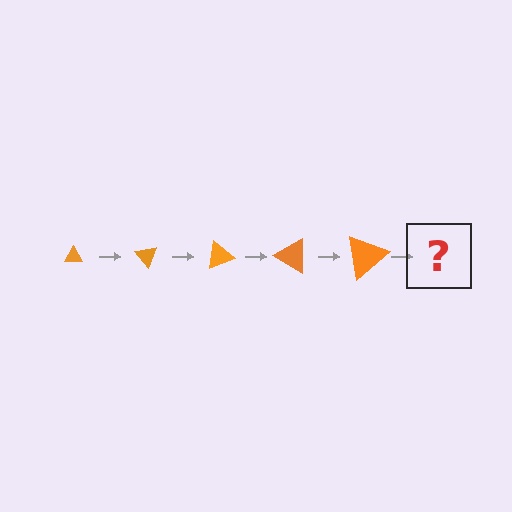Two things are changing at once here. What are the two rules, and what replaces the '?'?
The two rules are that the triangle grows larger each step and it rotates 50 degrees each step. The '?' should be a triangle, larger than the previous one and rotated 250 degrees from the start.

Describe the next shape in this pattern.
It should be a triangle, larger than the previous one and rotated 250 degrees from the start.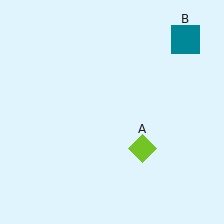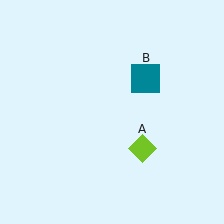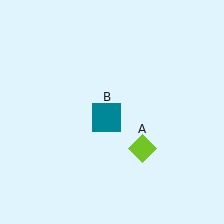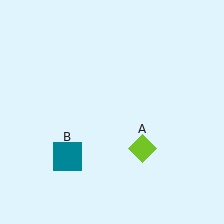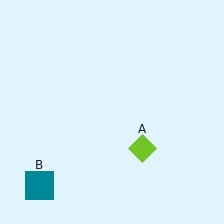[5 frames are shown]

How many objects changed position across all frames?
1 object changed position: teal square (object B).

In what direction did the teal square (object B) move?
The teal square (object B) moved down and to the left.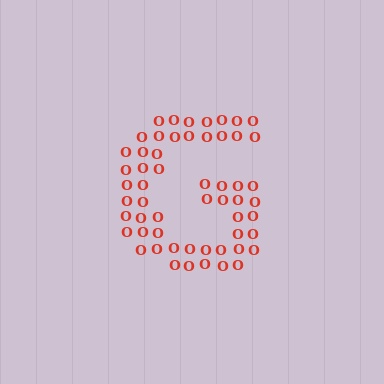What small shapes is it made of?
It is made of small letter O's.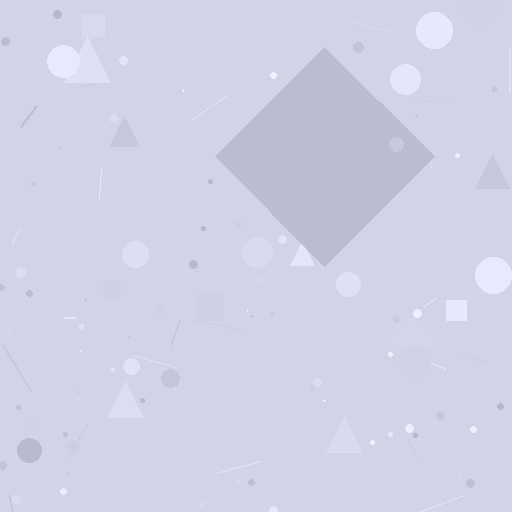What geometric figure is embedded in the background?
A diamond is embedded in the background.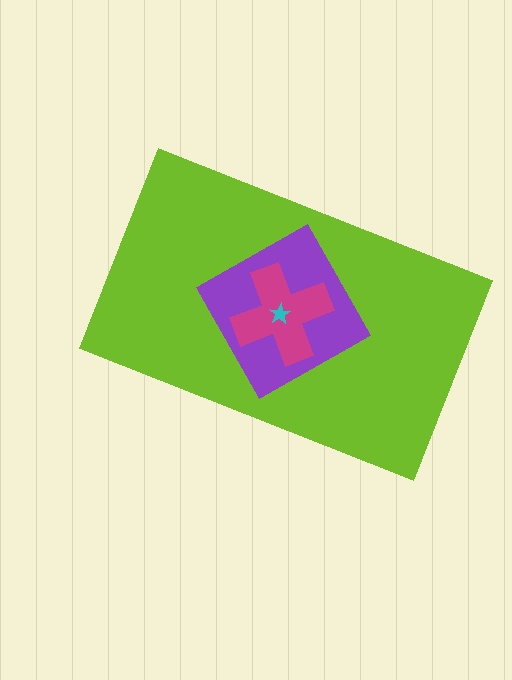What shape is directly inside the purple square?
The magenta cross.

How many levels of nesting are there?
4.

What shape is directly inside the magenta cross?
The cyan star.